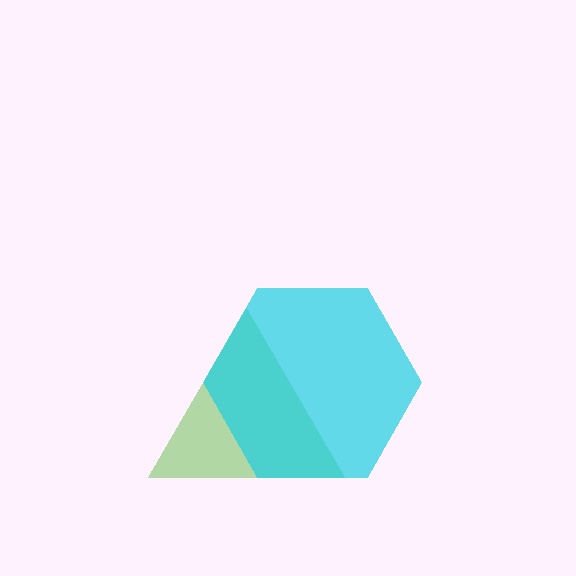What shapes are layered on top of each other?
The layered shapes are: a lime triangle, a cyan hexagon.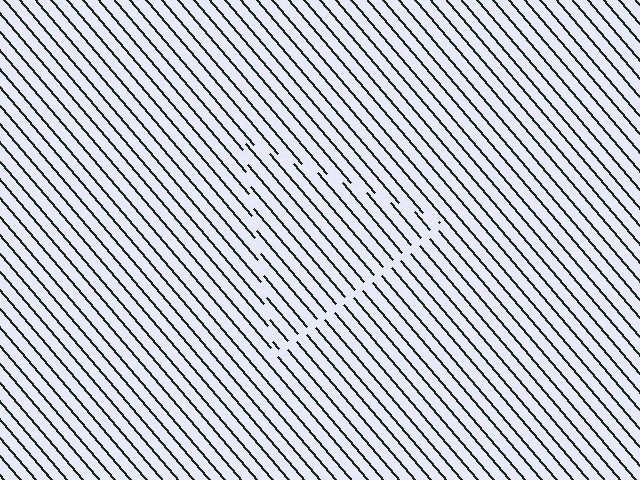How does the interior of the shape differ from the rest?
The interior of the shape contains the same grating, shifted by half a period — the contour is defined by the phase discontinuity where line-ends from the inner and outer gratings abut.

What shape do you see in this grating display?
An illusory triangle. The interior of the shape contains the same grating, shifted by half a period — the contour is defined by the phase discontinuity where line-ends from the inner and outer gratings abut.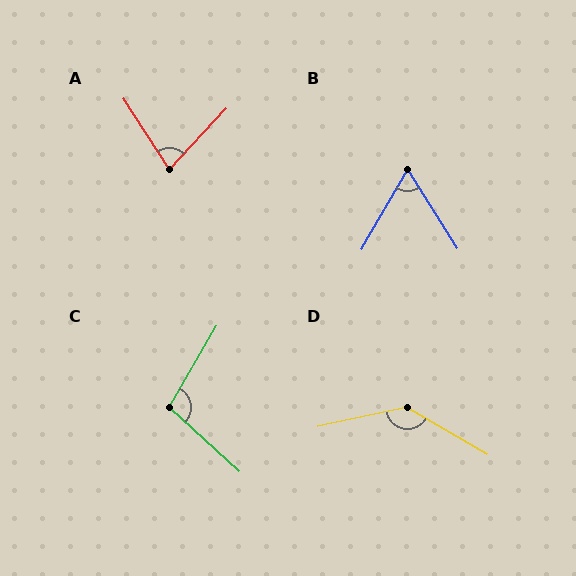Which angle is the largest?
D, at approximately 138 degrees.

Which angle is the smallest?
B, at approximately 62 degrees.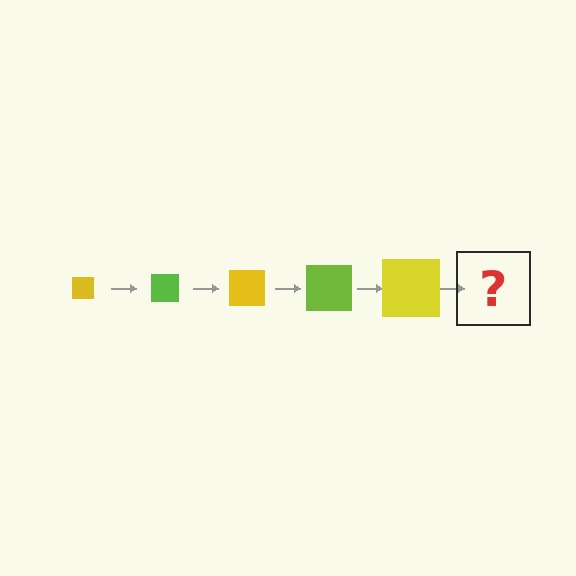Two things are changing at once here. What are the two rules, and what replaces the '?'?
The two rules are that the square grows larger each step and the color cycles through yellow and lime. The '?' should be a lime square, larger than the previous one.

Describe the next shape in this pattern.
It should be a lime square, larger than the previous one.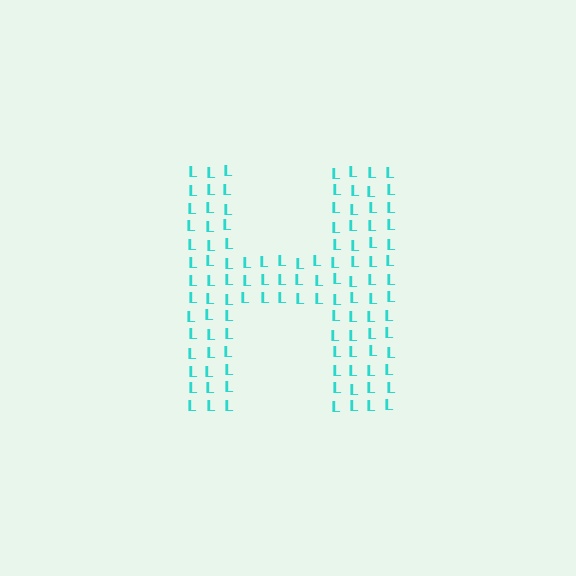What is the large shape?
The large shape is the letter H.